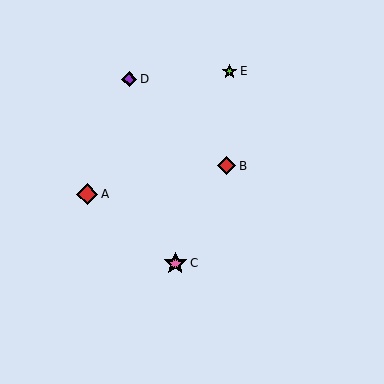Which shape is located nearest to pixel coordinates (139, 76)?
The purple diamond (labeled D) at (129, 79) is nearest to that location.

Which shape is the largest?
The pink star (labeled C) is the largest.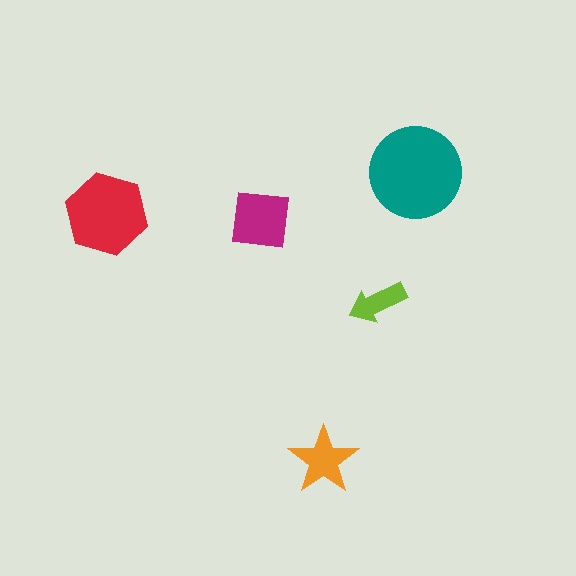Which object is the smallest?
The lime arrow.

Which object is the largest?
The teal circle.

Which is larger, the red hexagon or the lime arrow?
The red hexagon.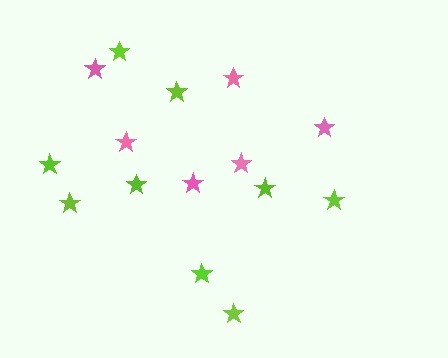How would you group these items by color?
There are 2 groups: one group of pink stars (6) and one group of lime stars (9).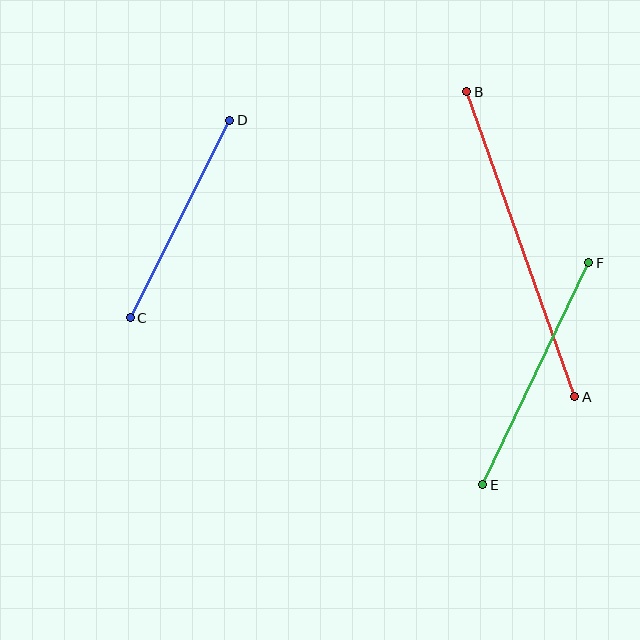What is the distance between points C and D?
The distance is approximately 221 pixels.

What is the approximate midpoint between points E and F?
The midpoint is at approximately (536, 374) pixels.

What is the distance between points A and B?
The distance is approximately 324 pixels.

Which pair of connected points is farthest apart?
Points A and B are farthest apart.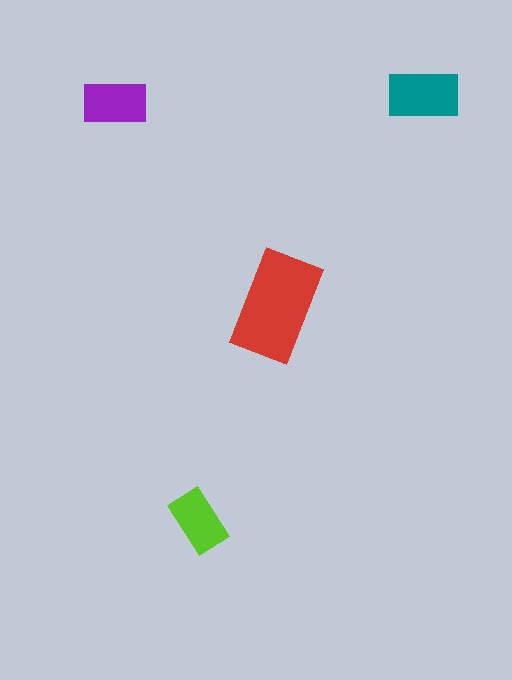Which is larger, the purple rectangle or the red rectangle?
The red one.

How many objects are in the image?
There are 4 objects in the image.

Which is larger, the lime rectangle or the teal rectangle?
The teal one.